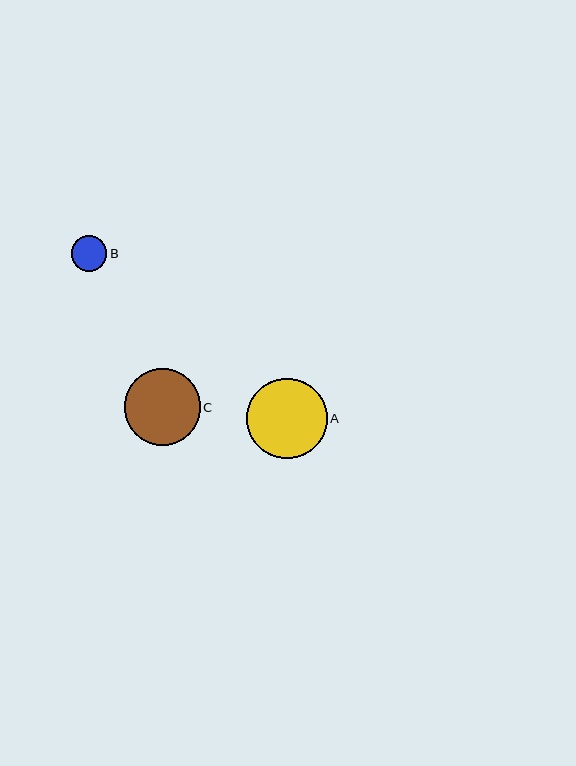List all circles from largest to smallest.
From largest to smallest: A, C, B.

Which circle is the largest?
Circle A is the largest with a size of approximately 80 pixels.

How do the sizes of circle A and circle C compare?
Circle A and circle C are approximately the same size.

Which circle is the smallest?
Circle B is the smallest with a size of approximately 36 pixels.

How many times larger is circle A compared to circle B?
Circle A is approximately 2.2 times the size of circle B.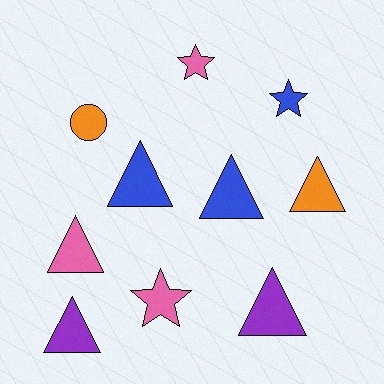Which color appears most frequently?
Blue, with 3 objects.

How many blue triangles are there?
There are 2 blue triangles.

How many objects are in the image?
There are 10 objects.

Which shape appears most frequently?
Triangle, with 6 objects.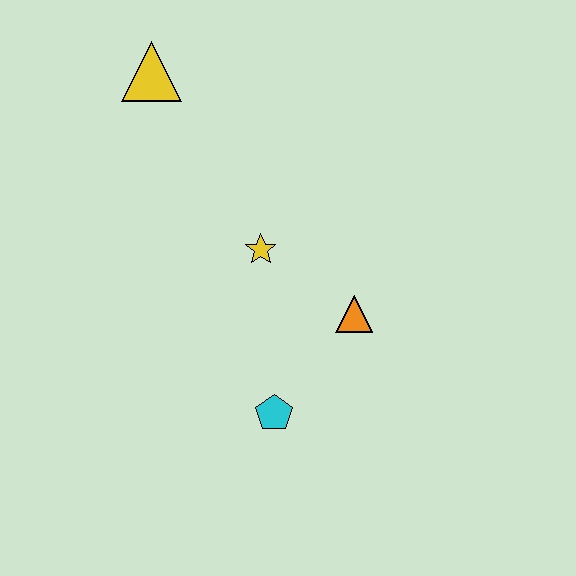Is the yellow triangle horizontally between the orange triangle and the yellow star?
No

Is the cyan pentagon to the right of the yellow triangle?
Yes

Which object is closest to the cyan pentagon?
The orange triangle is closest to the cyan pentagon.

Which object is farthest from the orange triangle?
The yellow triangle is farthest from the orange triangle.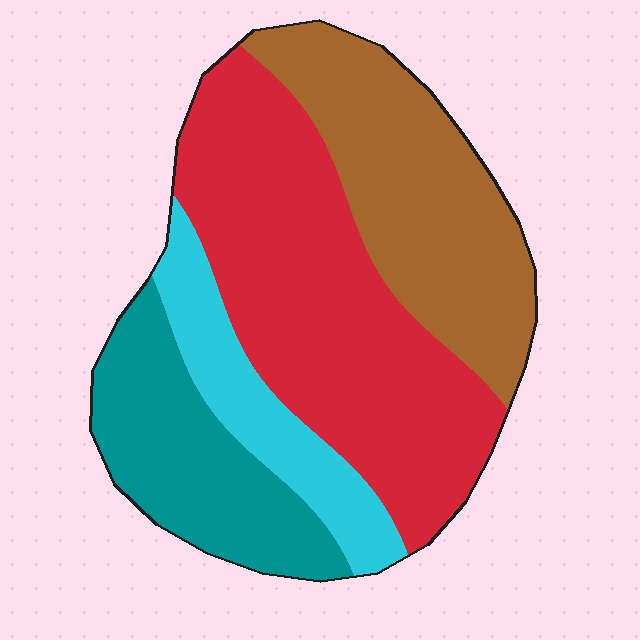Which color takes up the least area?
Cyan, at roughly 15%.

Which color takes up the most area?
Red, at roughly 40%.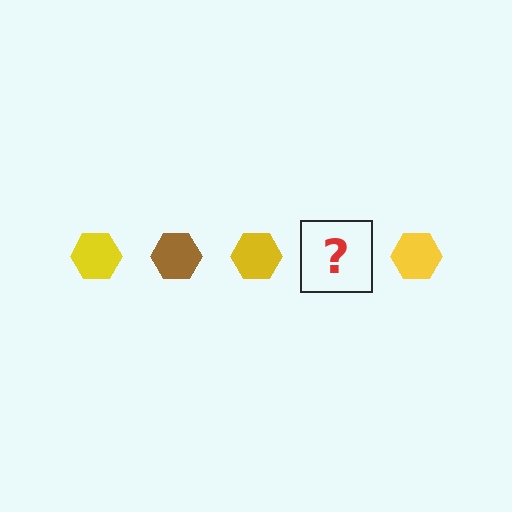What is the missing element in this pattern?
The missing element is a brown hexagon.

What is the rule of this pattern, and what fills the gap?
The rule is that the pattern cycles through yellow, brown hexagons. The gap should be filled with a brown hexagon.